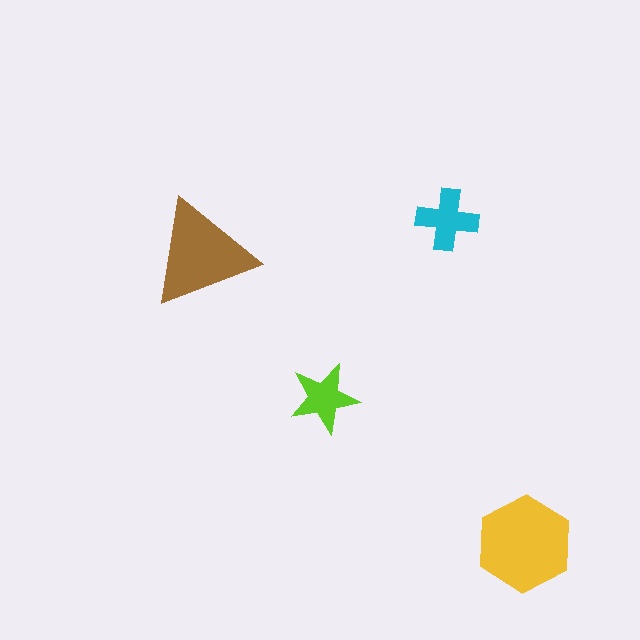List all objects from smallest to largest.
The lime star, the cyan cross, the brown triangle, the yellow hexagon.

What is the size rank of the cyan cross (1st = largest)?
3rd.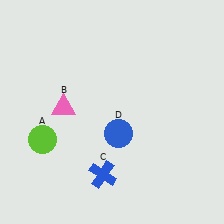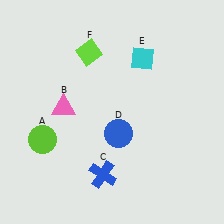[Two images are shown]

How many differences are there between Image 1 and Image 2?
There are 2 differences between the two images.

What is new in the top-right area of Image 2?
A cyan diamond (E) was added in the top-right area of Image 2.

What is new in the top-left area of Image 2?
A lime diamond (F) was added in the top-left area of Image 2.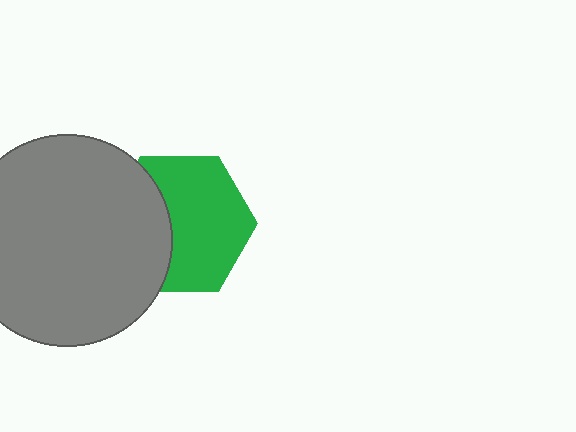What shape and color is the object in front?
The object in front is a gray circle.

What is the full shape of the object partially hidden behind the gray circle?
The partially hidden object is a green hexagon.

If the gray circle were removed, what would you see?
You would see the complete green hexagon.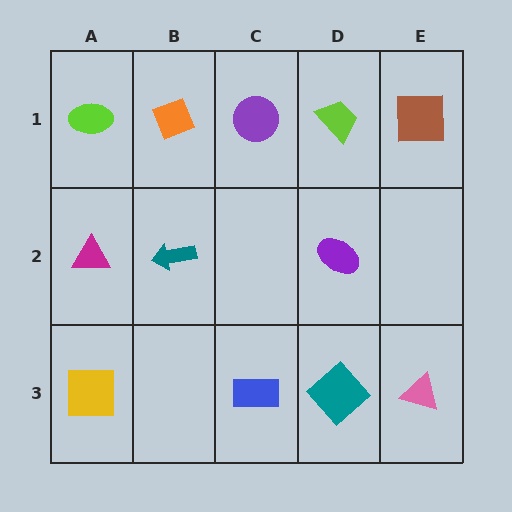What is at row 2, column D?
A purple ellipse.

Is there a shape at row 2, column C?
No, that cell is empty.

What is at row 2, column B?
A teal arrow.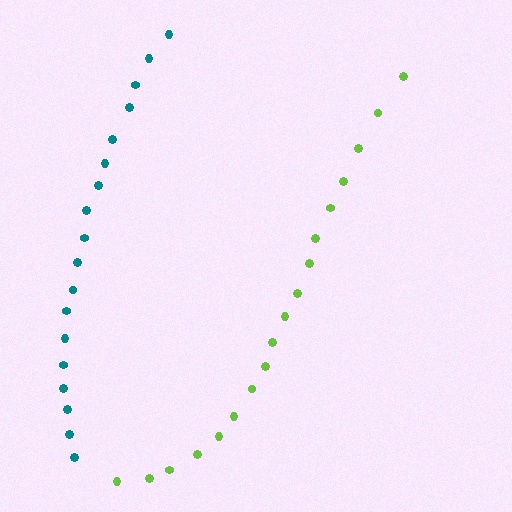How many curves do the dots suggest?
There are 2 distinct paths.